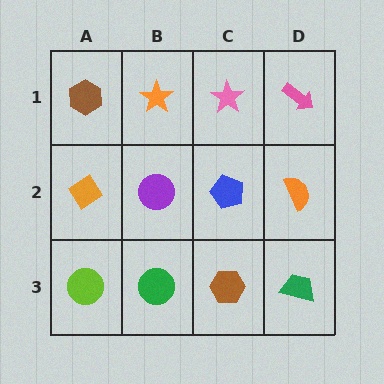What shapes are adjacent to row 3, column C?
A blue pentagon (row 2, column C), a green circle (row 3, column B), a green trapezoid (row 3, column D).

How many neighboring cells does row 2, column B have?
4.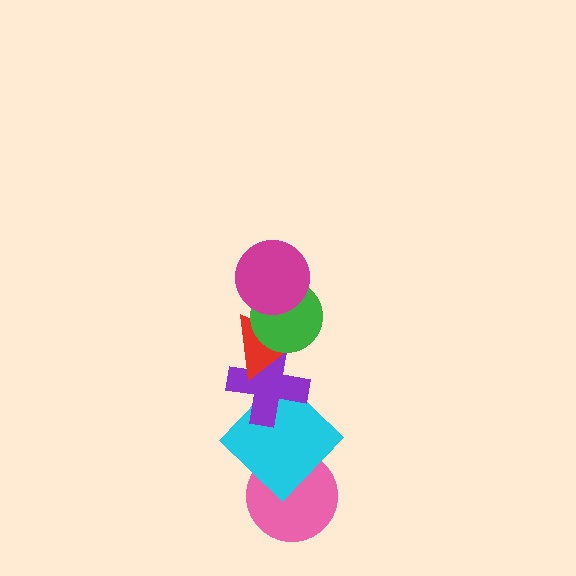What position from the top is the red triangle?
The red triangle is 3rd from the top.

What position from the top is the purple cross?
The purple cross is 4th from the top.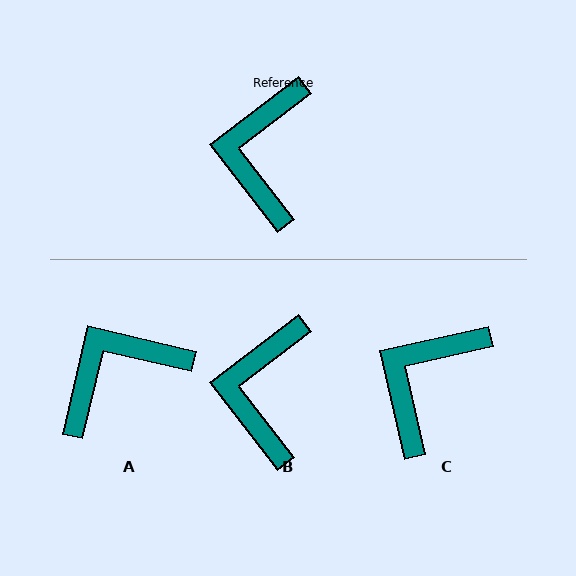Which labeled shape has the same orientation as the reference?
B.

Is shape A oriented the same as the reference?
No, it is off by about 51 degrees.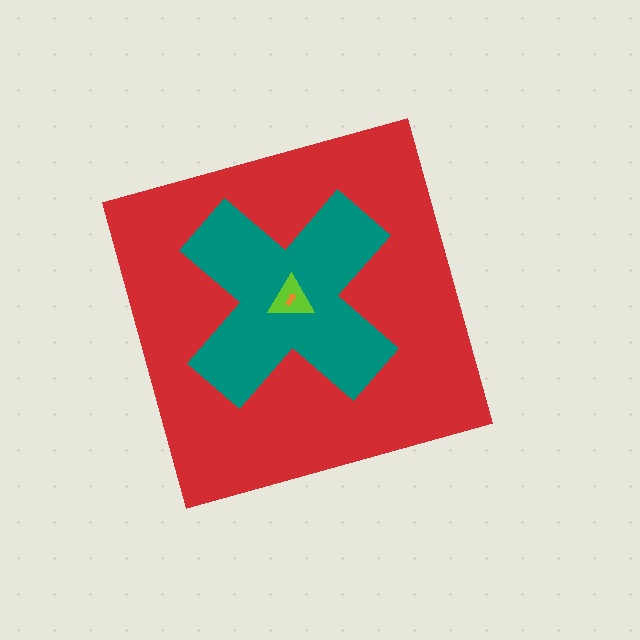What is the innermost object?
The orange arrow.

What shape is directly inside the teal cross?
The lime triangle.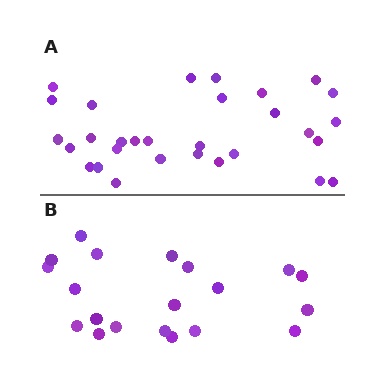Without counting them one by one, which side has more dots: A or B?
Region A (the top region) has more dots.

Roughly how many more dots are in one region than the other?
Region A has roughly 10 or so more dots than region B.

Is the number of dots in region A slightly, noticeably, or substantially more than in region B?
Region A has substantially more. The ratio is roughly 1.5 to 1.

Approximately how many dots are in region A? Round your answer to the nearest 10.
About 30 dots.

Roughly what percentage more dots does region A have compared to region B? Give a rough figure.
About 50% more.